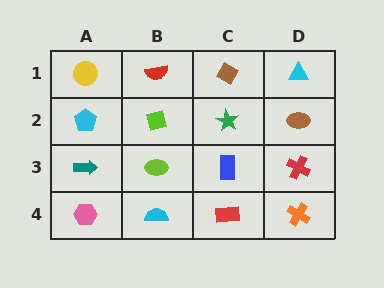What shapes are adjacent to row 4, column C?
A blue rectangle (row 3, column C), a cyan semicircle (row 4, column B), an orange cross (row 4, column D).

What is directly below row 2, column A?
A teal arrow.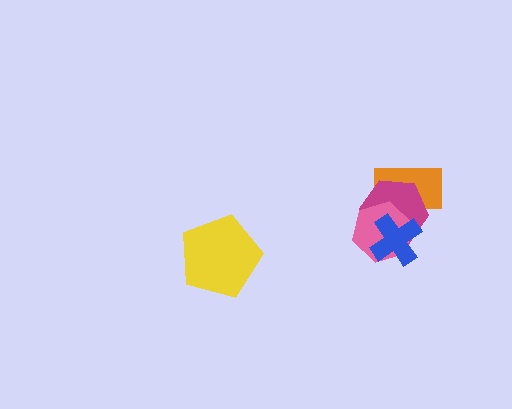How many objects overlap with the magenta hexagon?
3 objects overlap with the magenta hexagon.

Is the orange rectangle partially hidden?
Yes, it is partially covered by another shape.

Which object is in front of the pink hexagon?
The blue cross is in front of the pink hexagon.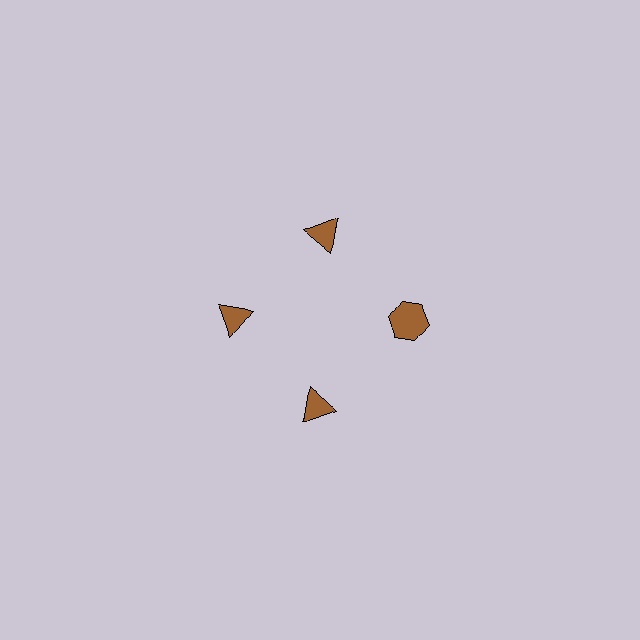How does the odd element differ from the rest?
It has a different shape: hexagon instead of triangle.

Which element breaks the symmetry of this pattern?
The brown hexagon at roughly the 3 o'clock position breaks the symmetry. All other shapes are brown triangles.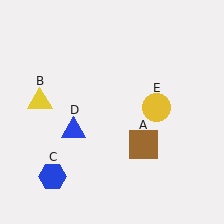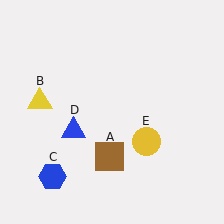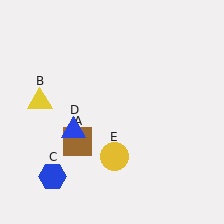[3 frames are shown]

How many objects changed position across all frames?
2 objects changed position: brown square (object A), yellow circle (object E).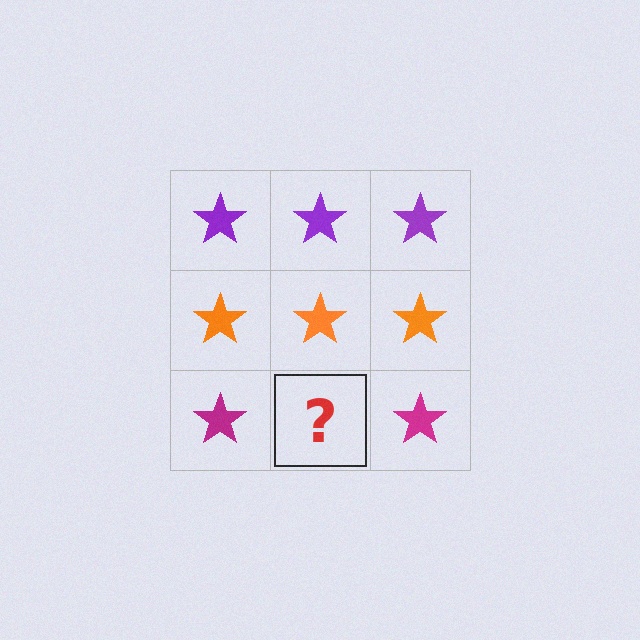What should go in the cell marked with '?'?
The missing cell should contain a magenta star.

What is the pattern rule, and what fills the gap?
The rule is that each row has a consistent color. The gap should be filled with a magenta star.